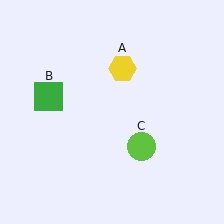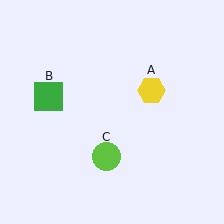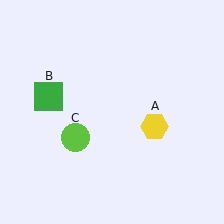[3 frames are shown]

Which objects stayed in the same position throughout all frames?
Green square (object B) remained stationary.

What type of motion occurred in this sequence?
The yellow hexagon (object A), lime circle (object C) rotated clockwise around the center of the scene.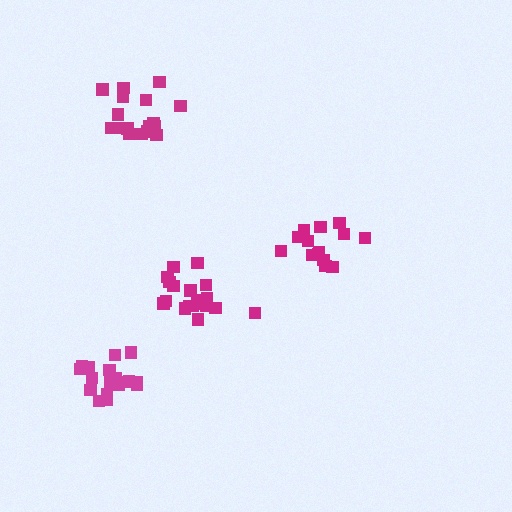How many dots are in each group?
Group 1: 19 dots, Group 2: 18 dots, Group 3: 14 dots, Group 4: 18 dots (69 total).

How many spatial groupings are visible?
There are 4 spatial groupings.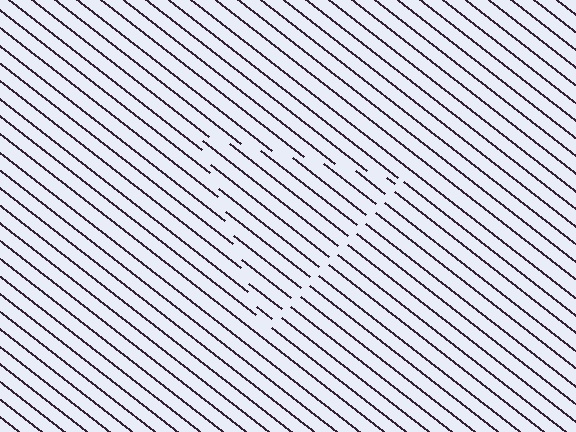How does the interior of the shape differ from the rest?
The interior of the shape contains the same grating, shifted by half a period — the contour is defined by the phase discontinuity where line-ends from the inner and outer gratings abut.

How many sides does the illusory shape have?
3 sides — the line-ends trace a triangle.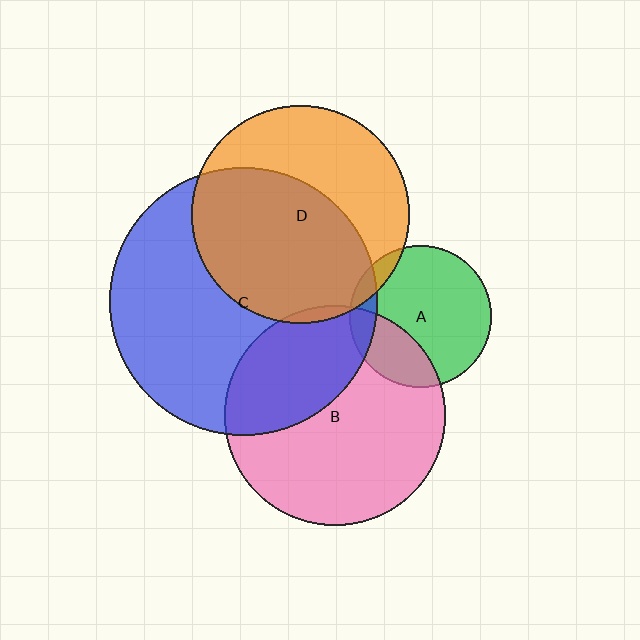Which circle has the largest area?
Circle C (blue).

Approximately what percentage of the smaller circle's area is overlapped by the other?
Approximately 10%.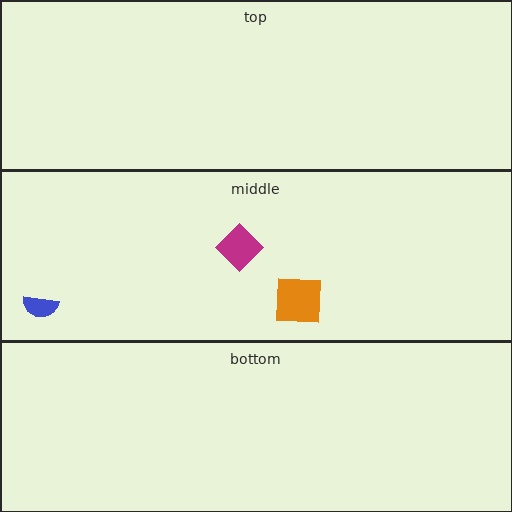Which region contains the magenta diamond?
The middle region.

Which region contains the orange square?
The middle region.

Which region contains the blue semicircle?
The middle region.